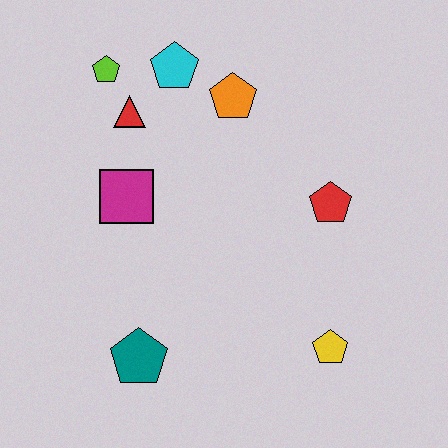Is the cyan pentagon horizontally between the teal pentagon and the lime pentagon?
No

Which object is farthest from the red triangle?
The yellow pentagon is farthest from the red triangle.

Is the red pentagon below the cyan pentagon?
Yes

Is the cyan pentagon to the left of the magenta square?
No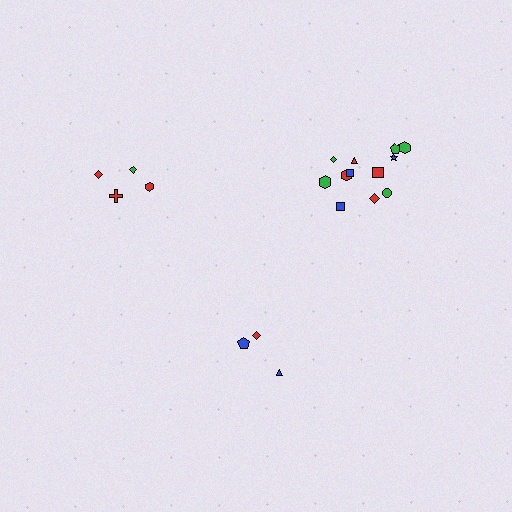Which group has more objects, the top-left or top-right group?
The top-right group.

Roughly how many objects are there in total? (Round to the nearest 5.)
Roughly 20 objects in total.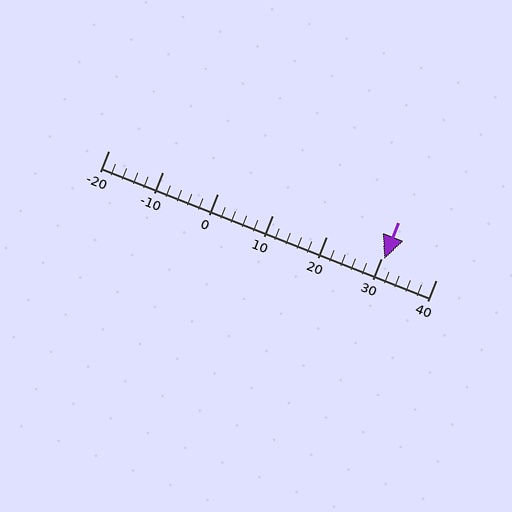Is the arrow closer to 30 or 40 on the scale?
The arrow is closer to 30.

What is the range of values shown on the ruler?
The ruler shows values from -20 to 40.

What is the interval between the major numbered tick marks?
The major tick marks are spaced 10 units apart.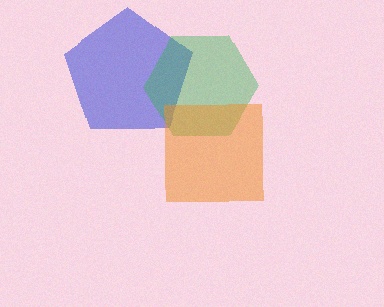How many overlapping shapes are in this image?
There are 3 overlapping shapes in the image.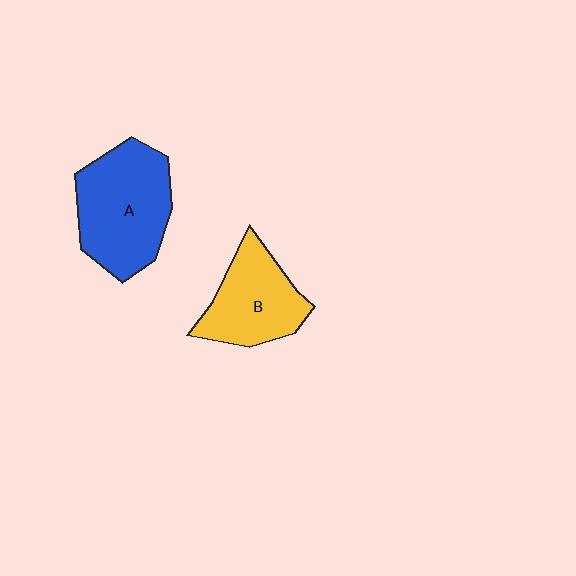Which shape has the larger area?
Shape A (blue).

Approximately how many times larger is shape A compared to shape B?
Approximately 1.3 times.